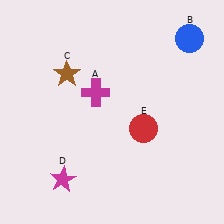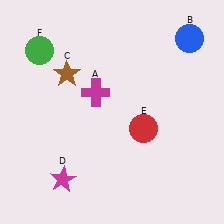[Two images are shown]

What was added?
A green circle (F) was added in Image 2.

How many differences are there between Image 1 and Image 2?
There is 1 difference between the two images.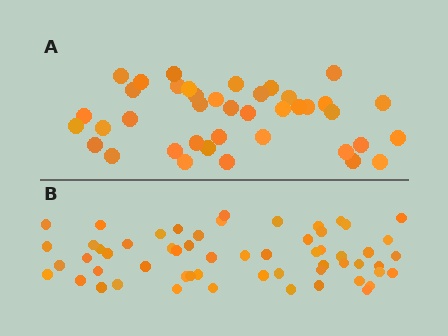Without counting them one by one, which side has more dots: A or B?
Region B (the bottom region) has more dots.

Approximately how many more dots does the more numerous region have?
Region B has approximately 20 more dots than region A.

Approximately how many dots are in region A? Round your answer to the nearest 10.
About 40 dots.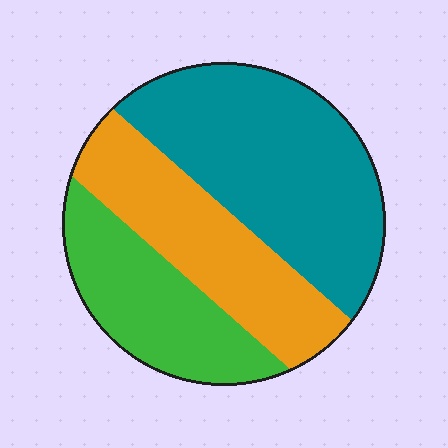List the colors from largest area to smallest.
From largest to smallest: teal, orange, green.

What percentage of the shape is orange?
Orange covers about 30% of the shape.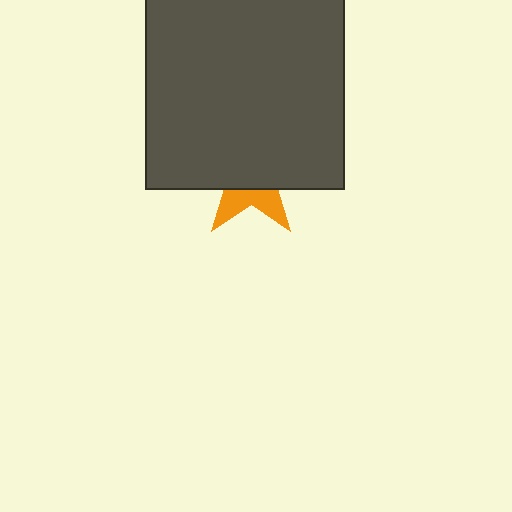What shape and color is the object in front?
The object in front is a dark gray square.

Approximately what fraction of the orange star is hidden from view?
Roughly 68% of the orange star is hidden behind the dark gray square.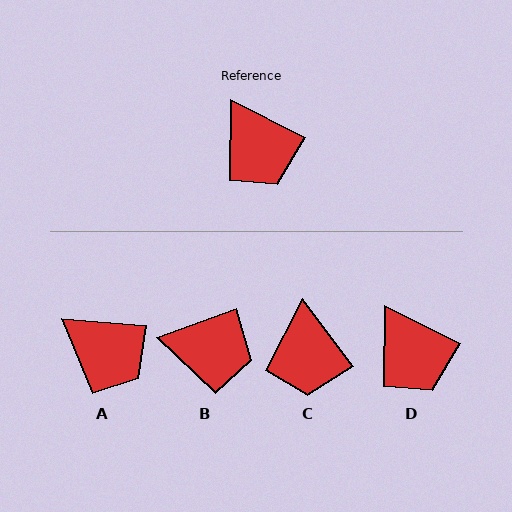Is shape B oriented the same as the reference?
No, it is off by about 48 degrees.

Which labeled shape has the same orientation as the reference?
D.